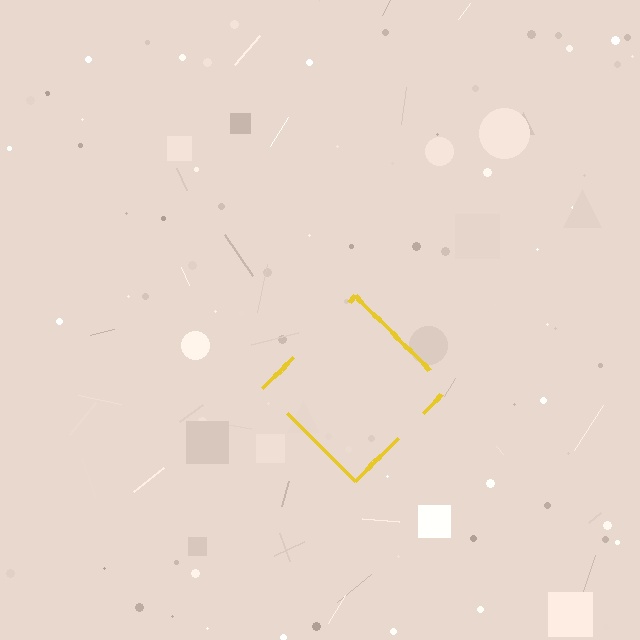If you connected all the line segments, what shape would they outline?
They would outline a diamond.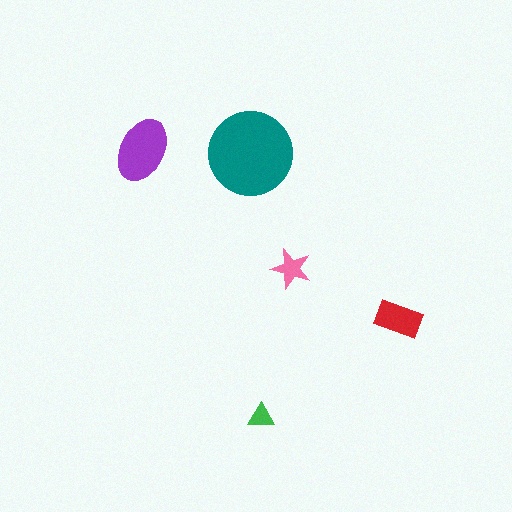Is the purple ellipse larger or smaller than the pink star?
Larger.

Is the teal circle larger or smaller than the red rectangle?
Larger.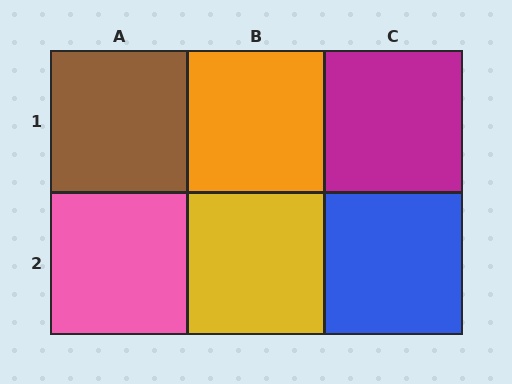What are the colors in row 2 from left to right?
Pink, yellow, blue.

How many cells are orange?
1 cell is orange.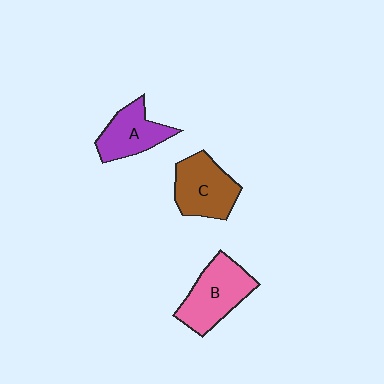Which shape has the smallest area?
Shape A (purple).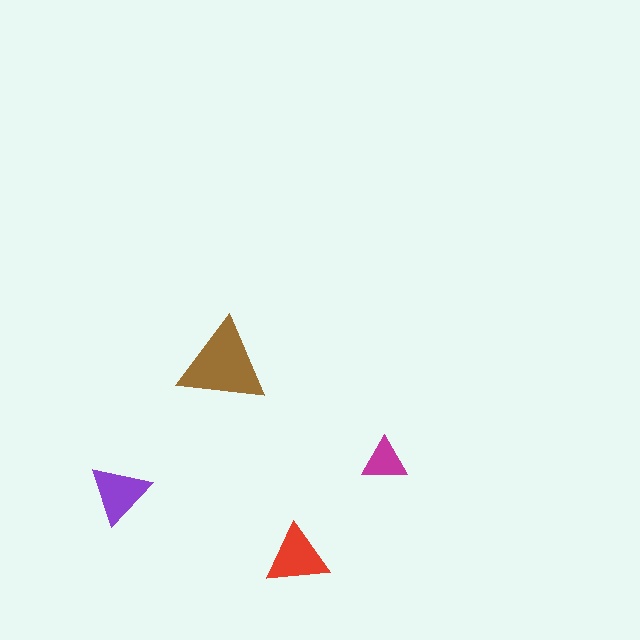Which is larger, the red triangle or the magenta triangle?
The red one.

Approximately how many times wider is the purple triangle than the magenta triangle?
About 1.5 times wider.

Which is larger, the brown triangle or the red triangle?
The brown one.